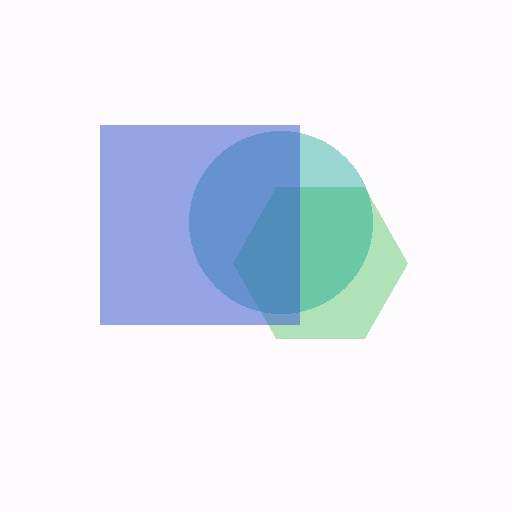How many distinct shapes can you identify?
There are 3 distinct shapes: a green hexagon, a teal circle, a blue square.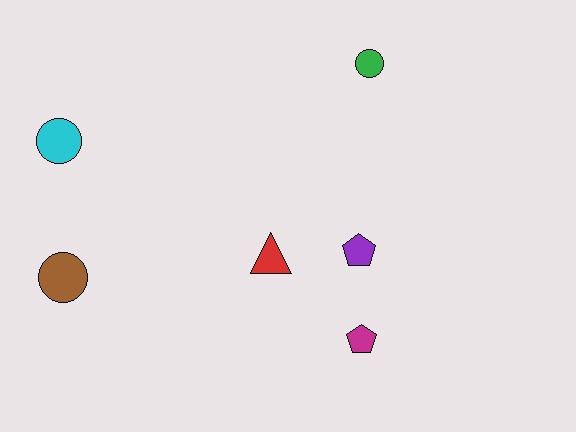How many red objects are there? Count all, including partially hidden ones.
There is 1 red object.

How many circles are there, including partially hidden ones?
There are 3 circles.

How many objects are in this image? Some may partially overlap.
There are 6 objects.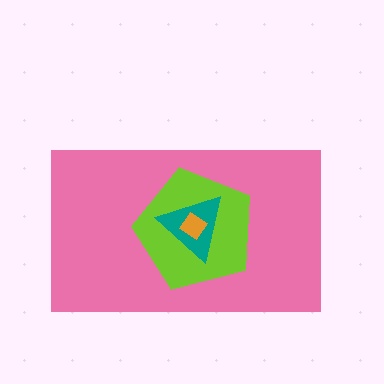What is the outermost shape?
The pink rectangle.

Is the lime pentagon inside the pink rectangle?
Yes.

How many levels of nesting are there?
4.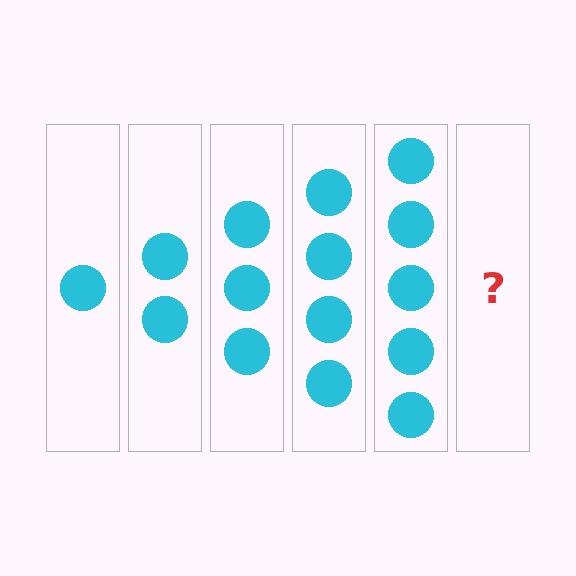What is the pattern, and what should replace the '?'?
The pattern is that each step adds one more circle. The '?' should be 6 circles.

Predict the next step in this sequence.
The next step is 6 circles.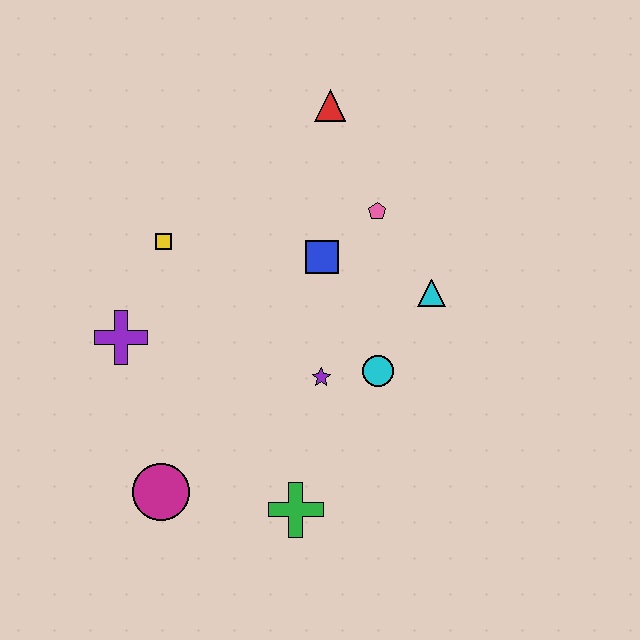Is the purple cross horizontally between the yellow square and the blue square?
No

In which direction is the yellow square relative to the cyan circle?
The yellow square is to the left of the cyan circle.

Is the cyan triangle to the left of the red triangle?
No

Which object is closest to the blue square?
The pink pentagon is closest to the blue square.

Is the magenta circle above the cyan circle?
No